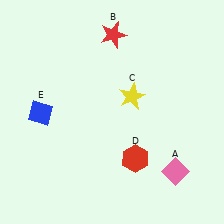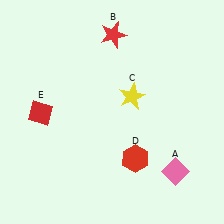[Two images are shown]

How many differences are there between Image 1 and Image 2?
There is 1 difference between the two images.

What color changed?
The diamond (E) changed from blue in Image 1 to red in Image 2.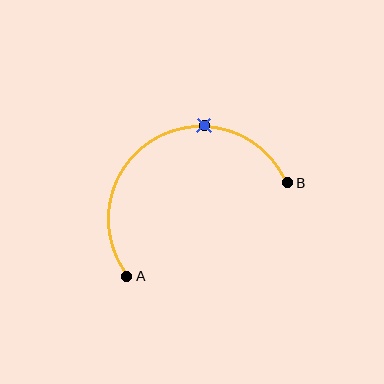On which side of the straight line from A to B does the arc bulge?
The arc bulges above the straight line connecting A and B.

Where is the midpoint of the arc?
The arc midpoint is the point on the curve farthest from the straight line joining A and B. It sits above that line.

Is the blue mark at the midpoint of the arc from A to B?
No. The blue mark lies on the arc but is closer to endpoint B. The arc midpoint would be at the point on the curve equidistant along the arc from both A and B.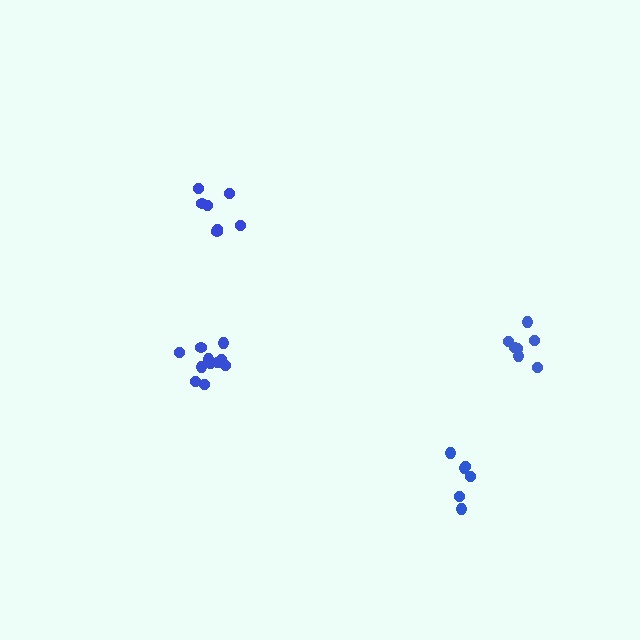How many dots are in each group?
Group 1: 11 dots, Group 2: 7 dots, Group 3: 7 dots, Group 4: 6 dots (31 total).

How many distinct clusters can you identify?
There are 4 distinct clusters.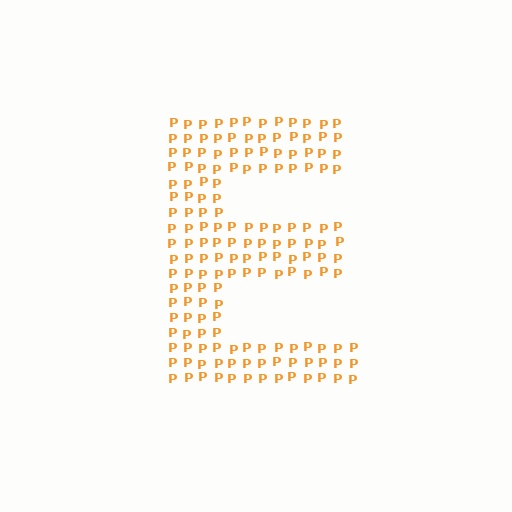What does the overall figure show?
The overall figure shows the letter E.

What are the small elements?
The small elements are letter P's.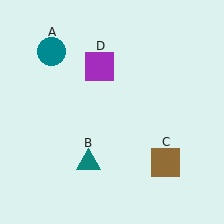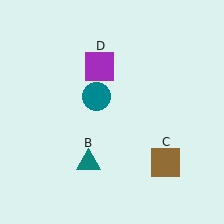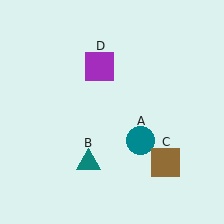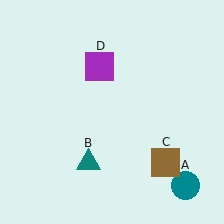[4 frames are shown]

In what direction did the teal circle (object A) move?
The teal circle (object A) moved down and to the right.